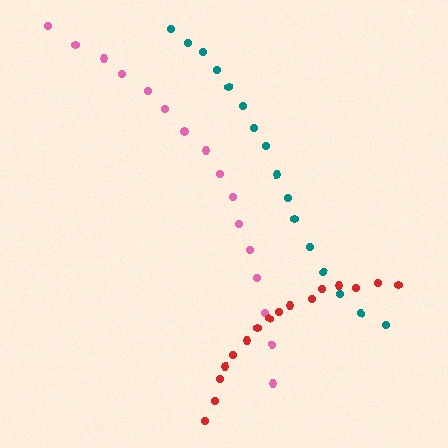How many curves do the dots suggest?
There are 3 distinct paths.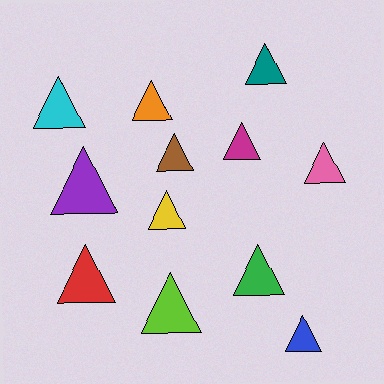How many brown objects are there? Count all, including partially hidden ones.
There is 1 brown object.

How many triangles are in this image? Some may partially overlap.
There are 12 triangles.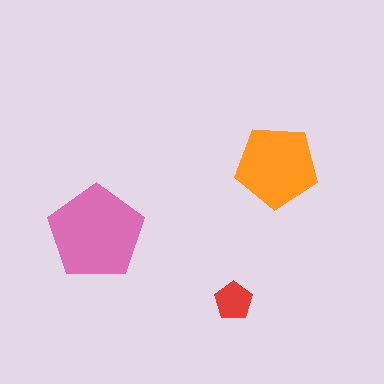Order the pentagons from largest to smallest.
the pink one, the orange one, the red one.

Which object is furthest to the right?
The orange pentagon is rightmost.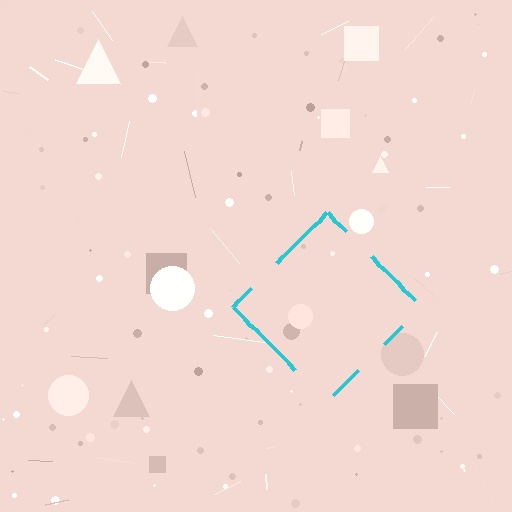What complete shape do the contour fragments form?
The contour fragments form a diamond.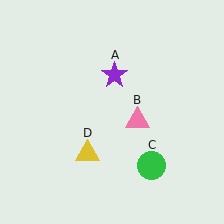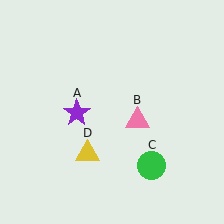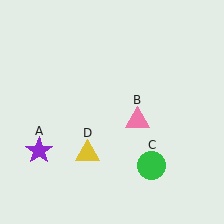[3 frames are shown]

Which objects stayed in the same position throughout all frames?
Pink triangle (object B) and green circle (object C) and yellow triangle (object D) remained stationary.